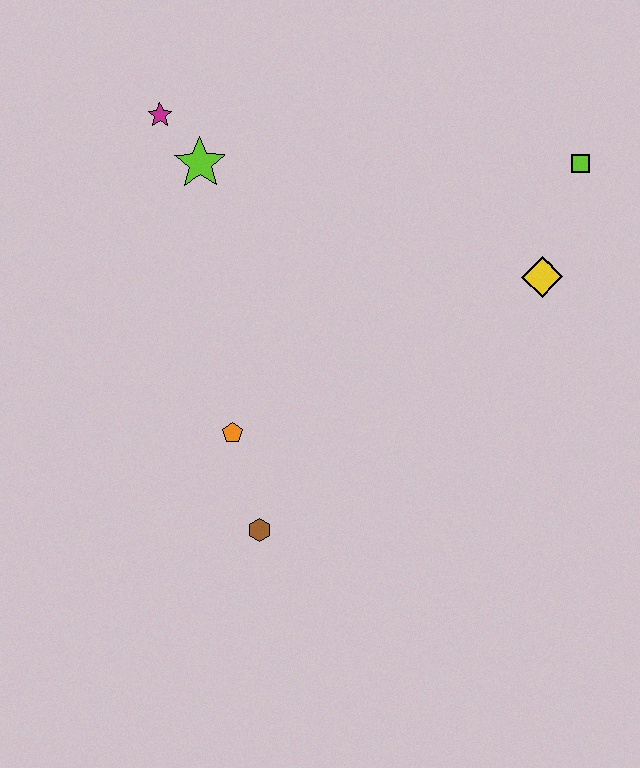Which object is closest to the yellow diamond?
The lime square is closest to the yellow diamond.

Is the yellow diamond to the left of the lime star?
No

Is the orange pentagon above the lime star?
No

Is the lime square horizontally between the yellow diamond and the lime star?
No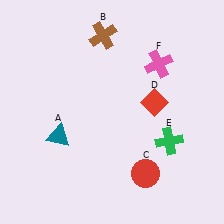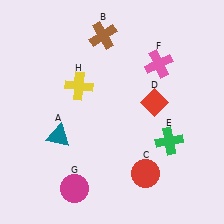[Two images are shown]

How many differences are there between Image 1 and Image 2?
There are 2 differences between the two images.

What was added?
A magenta circle (G), a yellow cross (H) were added in Image 2.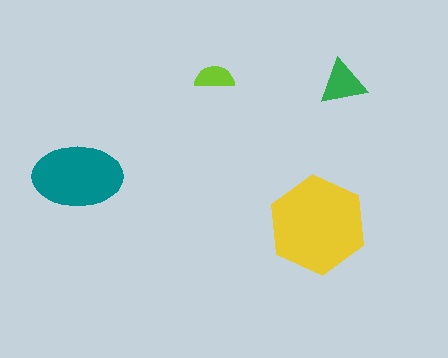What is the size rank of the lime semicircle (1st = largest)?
4th.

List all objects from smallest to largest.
The lime semicircle, the green triangle, the teal ellipse, the yellow hexagon.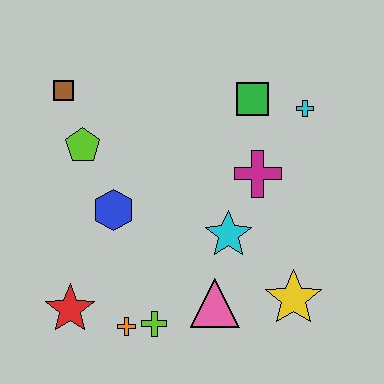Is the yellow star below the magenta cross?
Yes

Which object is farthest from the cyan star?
The brown square is farthest from the cyan star.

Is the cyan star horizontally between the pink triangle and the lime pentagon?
No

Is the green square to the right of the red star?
Yes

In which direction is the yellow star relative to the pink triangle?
The yellow star is to the right of the pink triangle.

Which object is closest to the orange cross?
The lime cross is closest to the orange cross.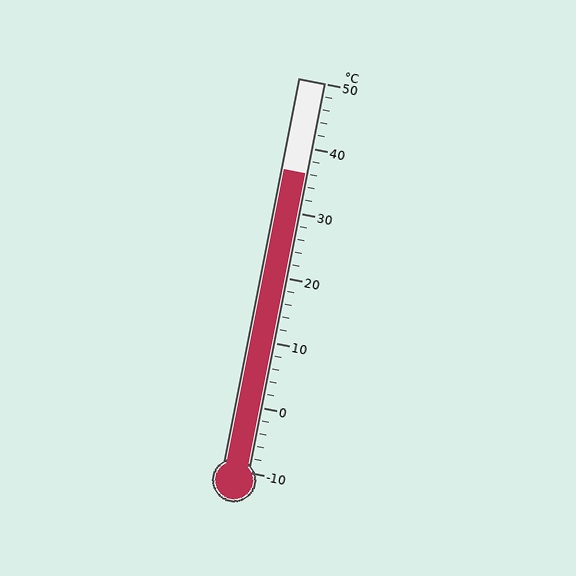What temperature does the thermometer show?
The thermometer shows approximately 36°C.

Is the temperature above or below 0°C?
The temperature is above 0°C.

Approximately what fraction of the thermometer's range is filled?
The thermometer is filled to approximately 75% of its range.